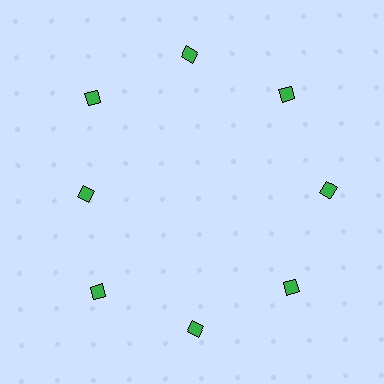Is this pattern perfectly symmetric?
No. The 8 green diamonds are arranged in a ring, but one element near the 9 o'clock position is pulled inward toward the center, breaking the 8-fold rotational symmetry.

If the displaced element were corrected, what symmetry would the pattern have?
It would have 8-fold rotational symmetry — the pattern would map onto itself every 45 degrees.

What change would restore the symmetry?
The symmetry would be restored by moving it outward, back onto the ring so that all 8 diamonds sit at equal angles and equal distance from the center.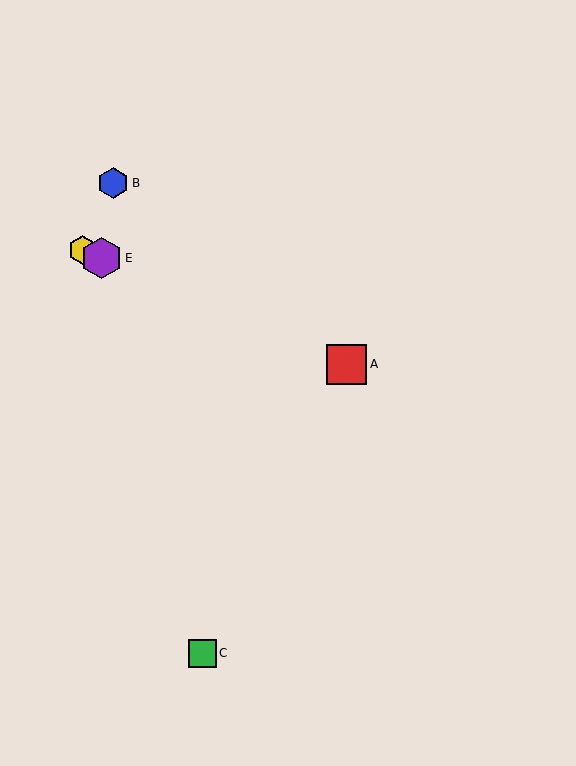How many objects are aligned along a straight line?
3 objects (A, D, E) are aligned along a straight line.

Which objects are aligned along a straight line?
Objects A, D, E are aligned along a straight line.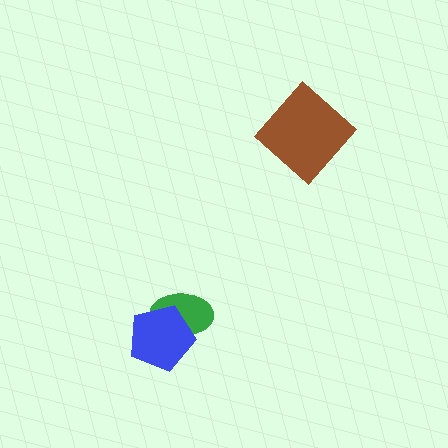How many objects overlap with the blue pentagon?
1 object overlaps with the blue pentagon.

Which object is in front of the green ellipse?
The blue pentagon is in front of the green ellipse.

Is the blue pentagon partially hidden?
No, no other shape covers it.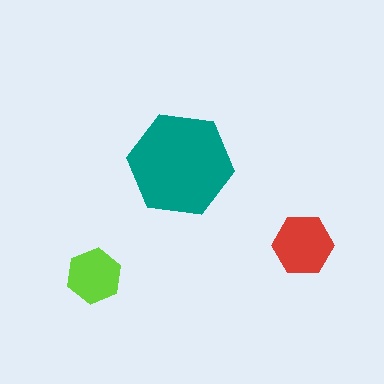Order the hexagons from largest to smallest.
the teal one, the red one, the lime one.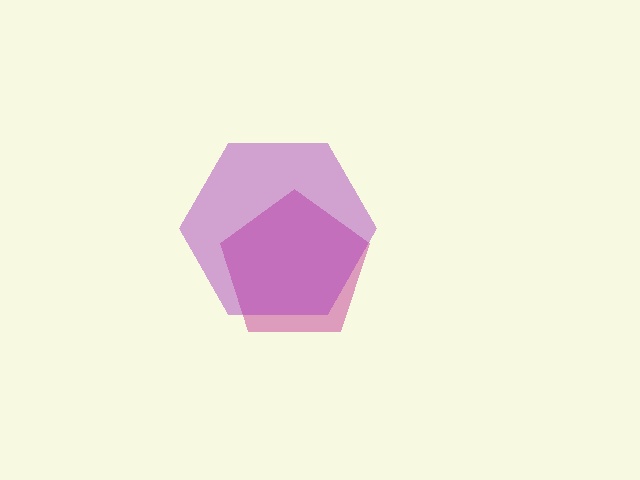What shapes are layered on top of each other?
The layered shapes are: a magenta pentagon, a purple hexagon.